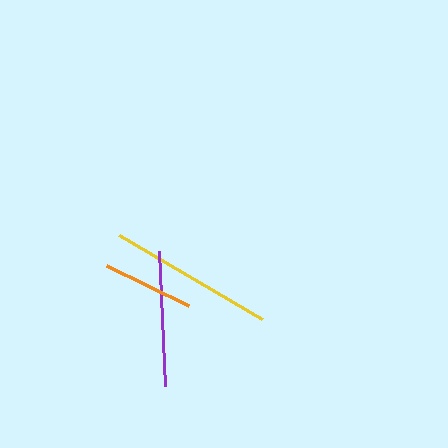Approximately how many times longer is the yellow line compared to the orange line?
The yellow line is approximately 1.8 times the length of the orange line.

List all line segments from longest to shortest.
From longest to shortest: yellow, purple, orange.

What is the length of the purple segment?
The purple segment is approximately 135 pixels long.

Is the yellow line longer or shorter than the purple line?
The yellow line is longer than the purple line.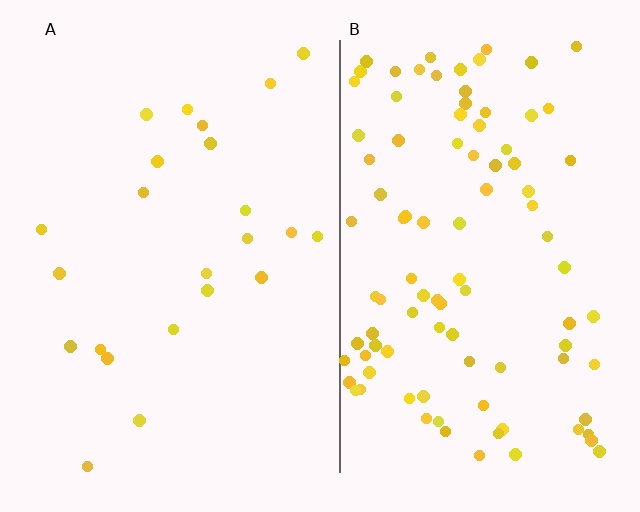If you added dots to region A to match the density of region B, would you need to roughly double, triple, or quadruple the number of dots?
Approximately quadruple.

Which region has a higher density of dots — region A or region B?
B (the right).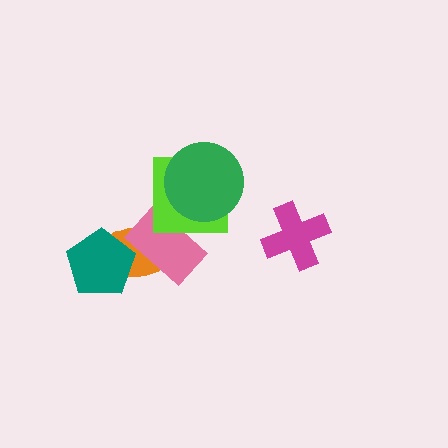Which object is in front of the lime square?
The green circle is in front of the lime square.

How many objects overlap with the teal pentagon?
1 object overlaps with the teal pentagon.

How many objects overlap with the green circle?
1 object overlaps with the green circle.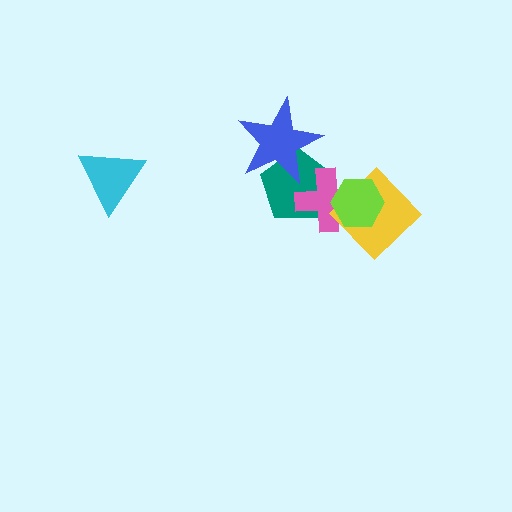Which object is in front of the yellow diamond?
The lime hexagon is in front of the yellow diamond.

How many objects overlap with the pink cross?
3 objects overlap with the pink cross.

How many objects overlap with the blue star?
1 object overlaps with the blue star.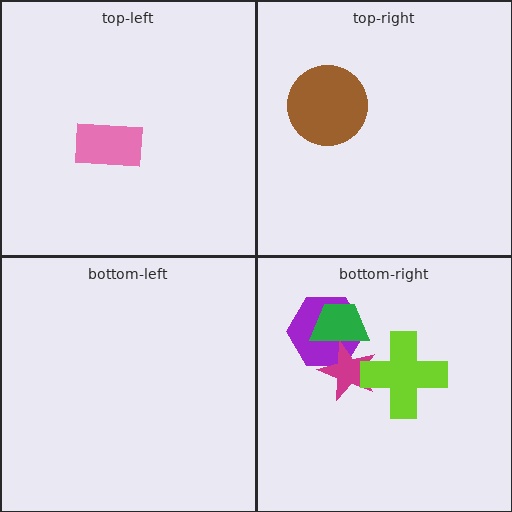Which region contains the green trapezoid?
The bottom-right region.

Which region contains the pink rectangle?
The top-left region.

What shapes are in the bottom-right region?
The purple hexagon, the magenta star, the lime cross, the green trapezoid.